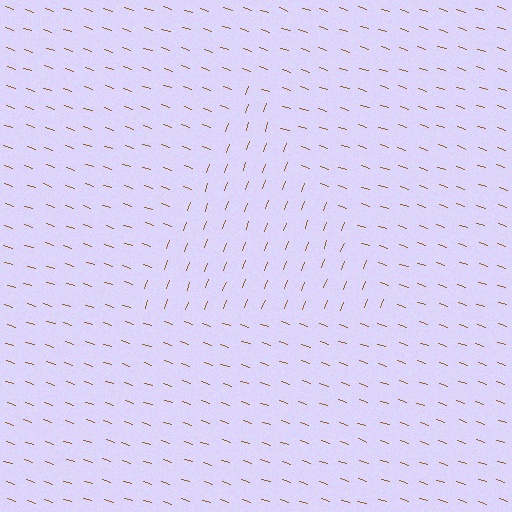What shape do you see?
I see a triangle.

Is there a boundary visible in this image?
Yes, there is a texture boundary formed by a change in line orientation.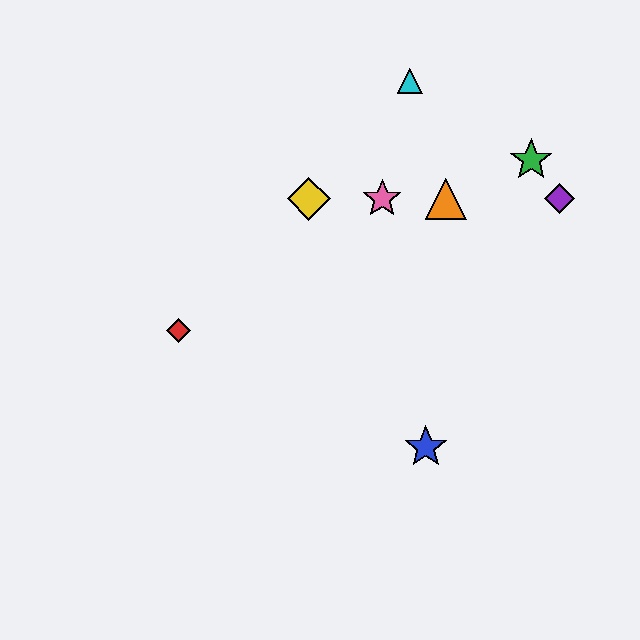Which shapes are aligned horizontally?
The yellow diamond, the purple diamond, the orange triangle, the pink star are aligned horizontally.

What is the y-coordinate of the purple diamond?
The purple diamond is at y≈199.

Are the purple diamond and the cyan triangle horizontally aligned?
No, the purple diamond is at y≈199 and the cyan triangle is at y≈81.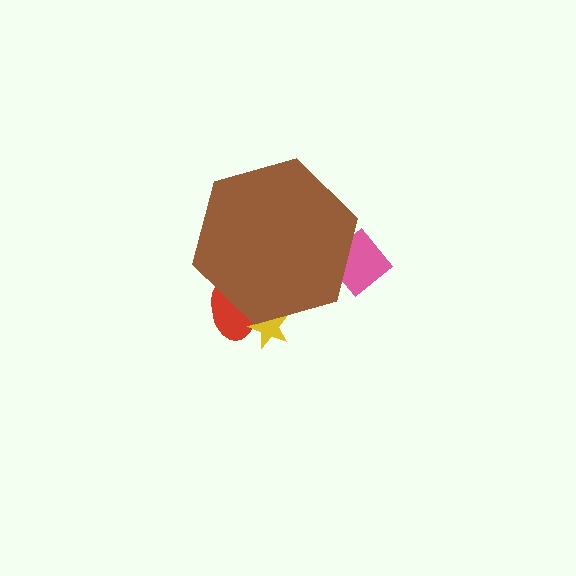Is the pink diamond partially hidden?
Yes, the pink diamond is partially hidden behind the brown hexagon.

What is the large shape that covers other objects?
A brown hexagon.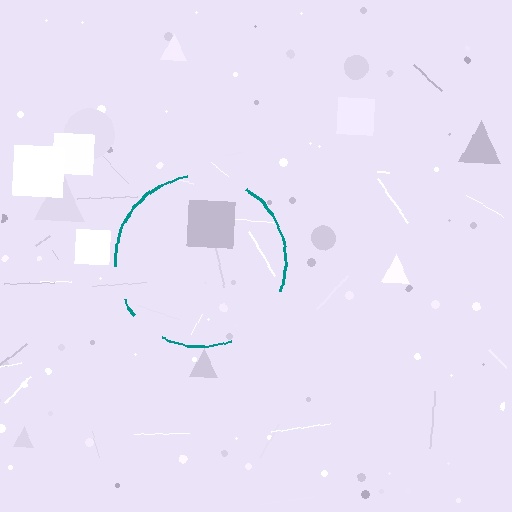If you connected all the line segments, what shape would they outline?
They would outline a circle.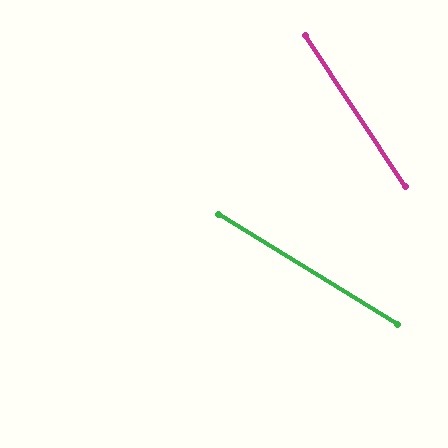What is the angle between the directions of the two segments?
Approximately 25 degrees.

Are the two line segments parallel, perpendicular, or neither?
Neither parallel nor perpendicular — they differ by about 25°.